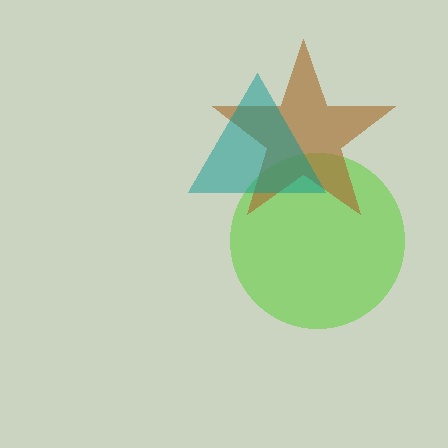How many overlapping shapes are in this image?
There are 3 overlapping shapes in the image.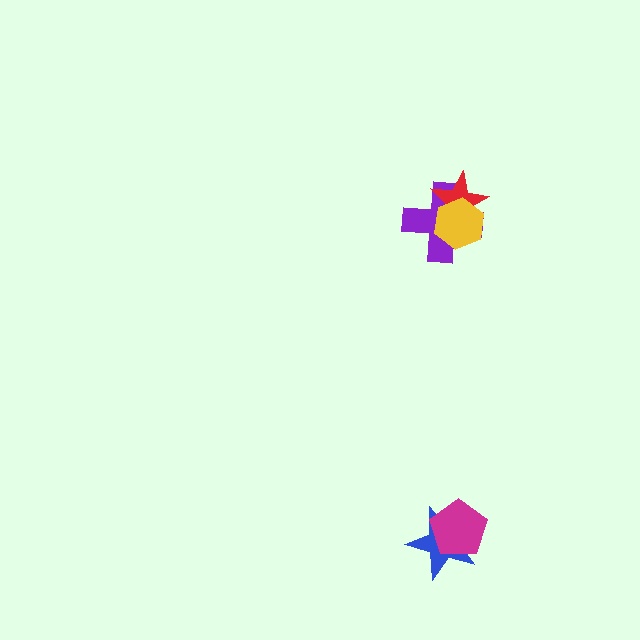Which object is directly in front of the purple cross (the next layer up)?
The red star is directly in front of the purple cross.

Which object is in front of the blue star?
The magenta pentagon is in front of the blue star.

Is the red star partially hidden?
Yes, it is partially covered by another shape.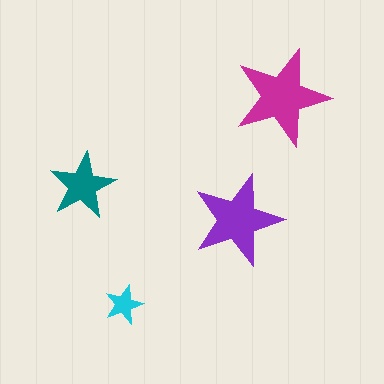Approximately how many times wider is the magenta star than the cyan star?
About 2.5 times wider.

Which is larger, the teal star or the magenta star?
The magenta one.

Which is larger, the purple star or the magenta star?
The magenta one.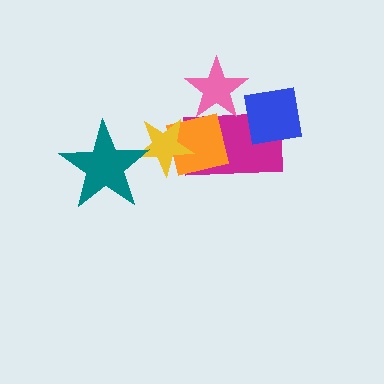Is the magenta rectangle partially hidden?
Yes, it is partially covered by another shape.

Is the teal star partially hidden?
No, no other shape covers it.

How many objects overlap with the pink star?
2 objects overlap with the pink star.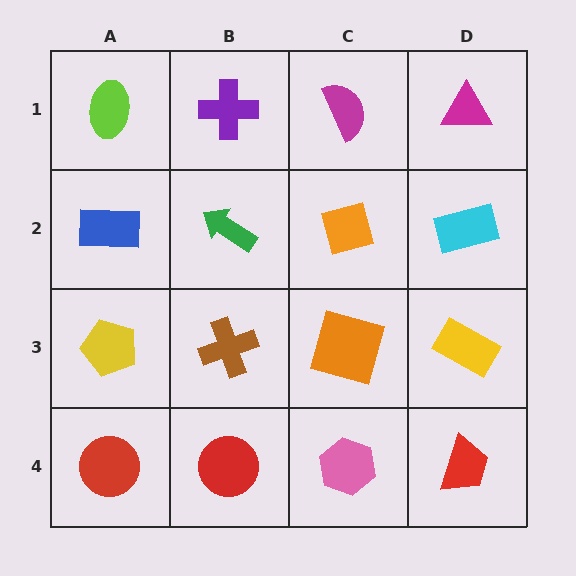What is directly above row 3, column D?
A cyan rectangle.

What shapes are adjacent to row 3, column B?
A green arrow (row 2, column B), a red circle (row 4, column B), a yellow pentagon (row 3, column A), an orange square (row 3, column C).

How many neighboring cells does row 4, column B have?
3.